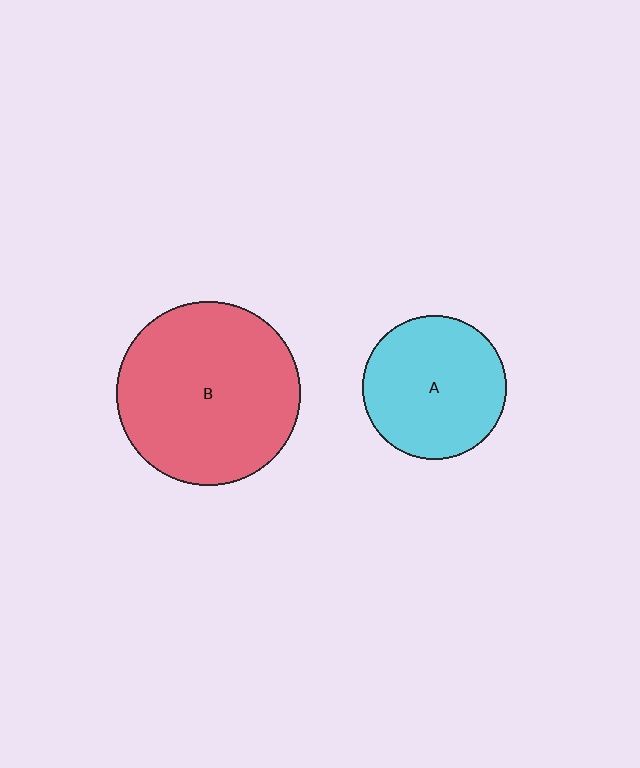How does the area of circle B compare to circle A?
Approximately 1.6 times.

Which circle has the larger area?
Circle B (red).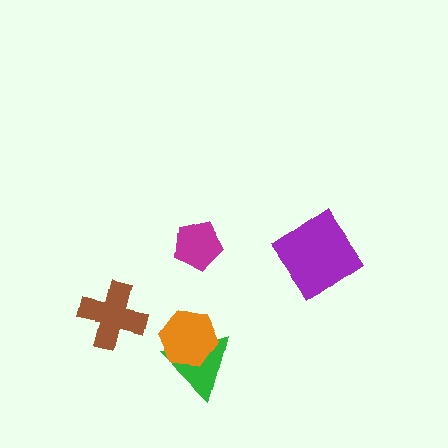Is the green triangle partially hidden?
Yes, it is partially covered by another shape.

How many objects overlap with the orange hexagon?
1 object overlaps with the orange hexagon.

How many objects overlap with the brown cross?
0 objects overlap with the brown cross.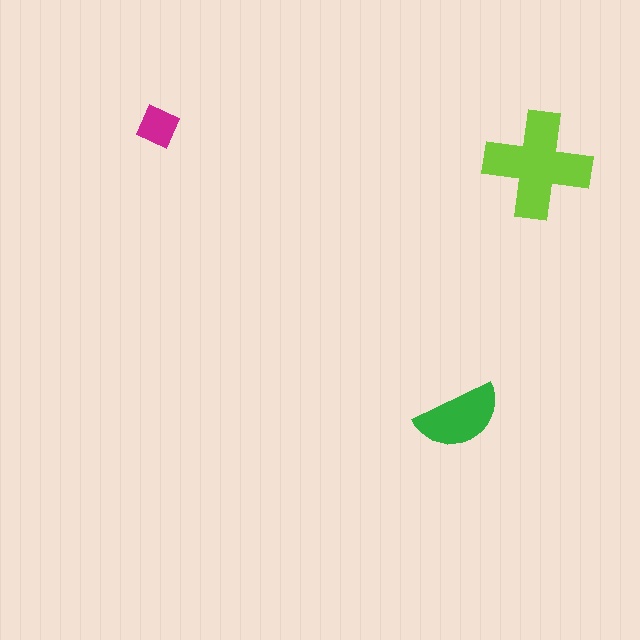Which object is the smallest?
The magenta square.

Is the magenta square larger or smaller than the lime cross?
Smaller.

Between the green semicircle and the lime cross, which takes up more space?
The lime cross.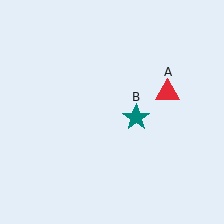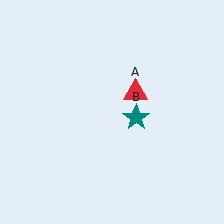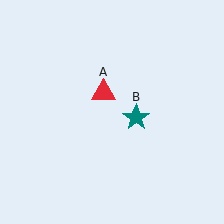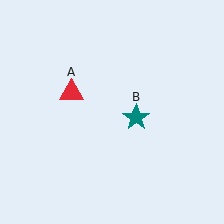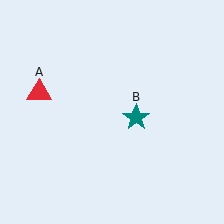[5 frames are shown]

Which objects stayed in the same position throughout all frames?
Teal star (object B) remained stationary.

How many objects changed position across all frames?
1 object changed position: red triangle (object A).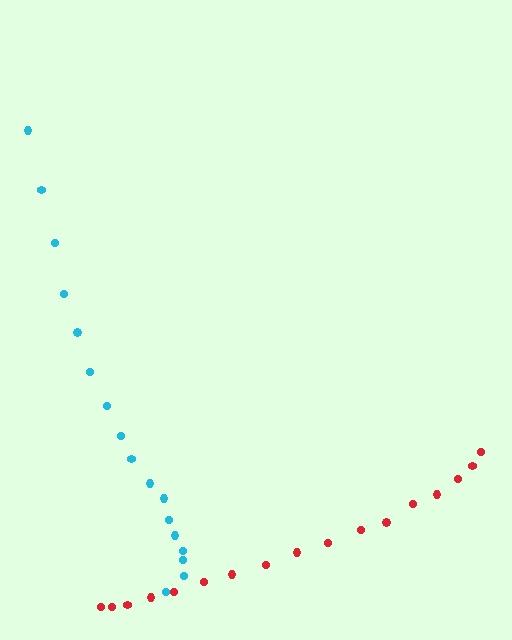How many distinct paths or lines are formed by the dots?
There are 2 distinct paths.